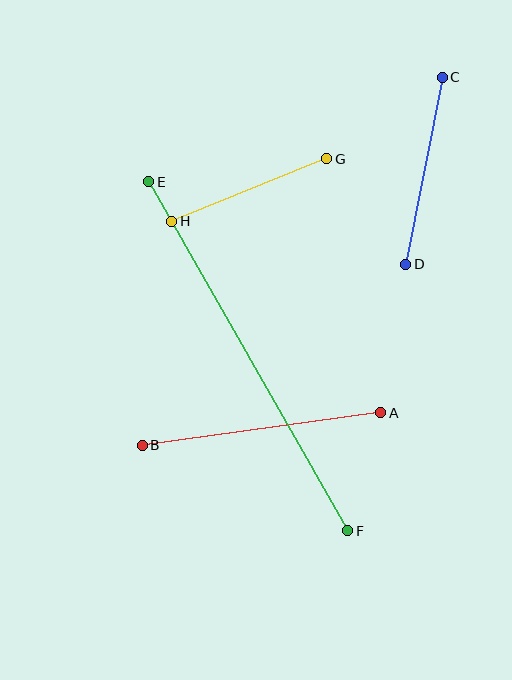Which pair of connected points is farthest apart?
Points E and F are farthest apart.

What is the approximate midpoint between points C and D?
The midpoint is at approximately (424, 171) pixels.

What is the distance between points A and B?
The distance is approximately 241 pixels.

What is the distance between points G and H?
The distance is approximately 167 pixels.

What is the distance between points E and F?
The distance is approximately 402 pixels.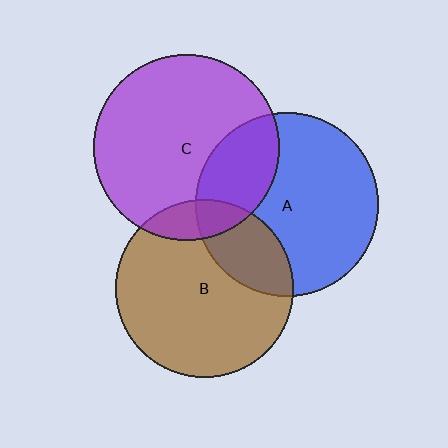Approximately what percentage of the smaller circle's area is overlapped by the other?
Approximately 15%.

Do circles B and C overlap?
Yes.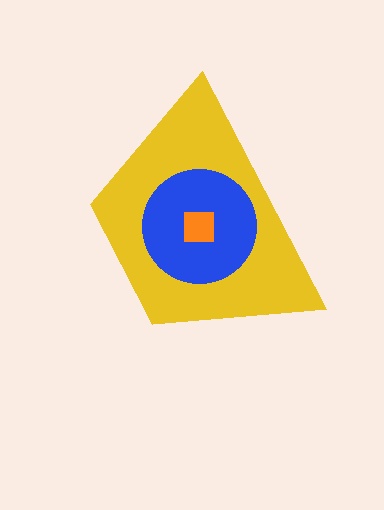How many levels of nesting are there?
3.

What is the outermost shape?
The yellow trapezoid.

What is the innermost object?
The orange square.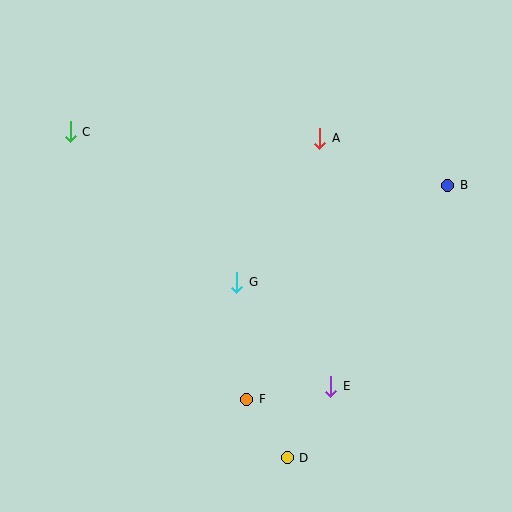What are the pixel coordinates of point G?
Point G is at (237, 282).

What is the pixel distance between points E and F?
The distance between E and F is 85 pixels.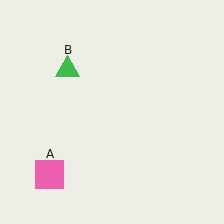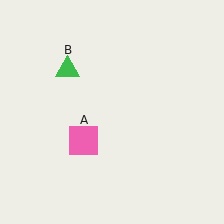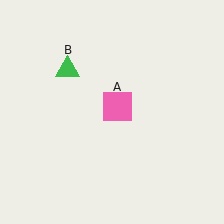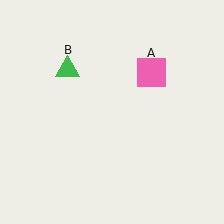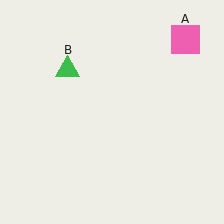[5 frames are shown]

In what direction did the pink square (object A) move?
The pink square (object A) moved up and to the right.